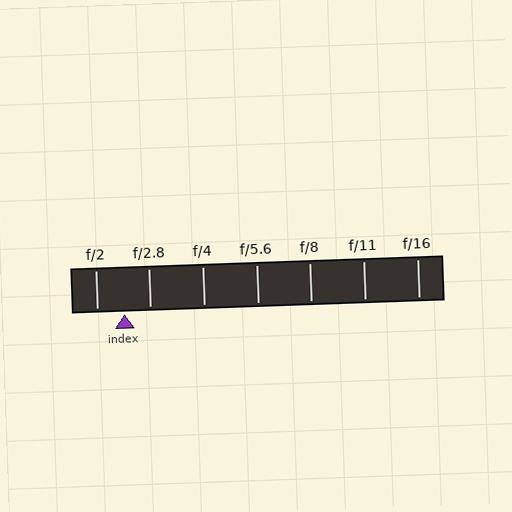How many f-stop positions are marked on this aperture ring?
There are 7 f-stop positions marked.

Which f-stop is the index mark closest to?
The index mark is closest to f/2.8.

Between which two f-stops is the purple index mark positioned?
The index mark is between f/2 and f/2.8.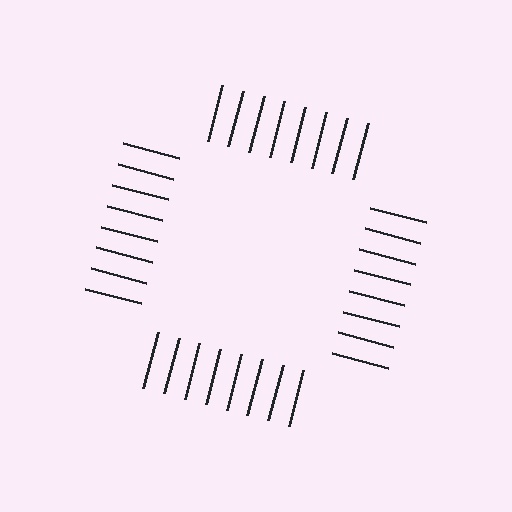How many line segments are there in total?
32 — 8 along each of the 4 edges.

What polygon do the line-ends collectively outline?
An illusory square — the line segments terminate on its edges but no continuous stroke is drawn.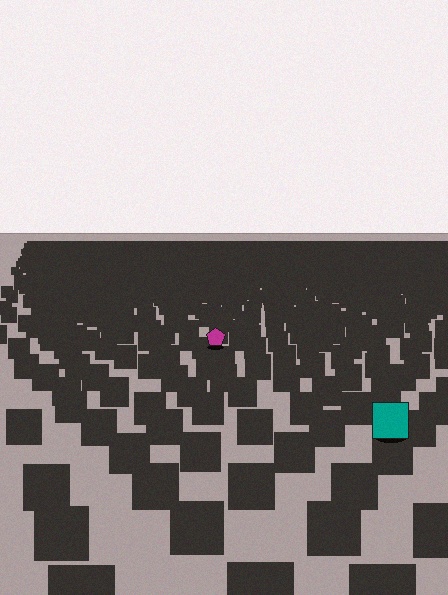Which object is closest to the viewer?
The teal square is closest. The texture marks near it are larger and more spread out.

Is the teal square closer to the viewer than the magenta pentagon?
Yes. The teal square is closer — you can tell from the texture gradient: the ground texture is coarser near it.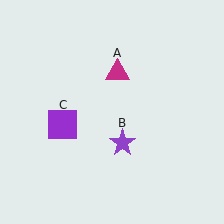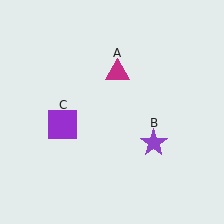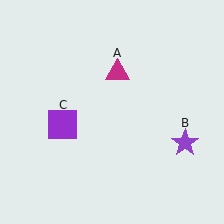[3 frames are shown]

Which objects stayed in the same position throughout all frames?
Magenta triangle (object A) and purple square (object C) remained stationary.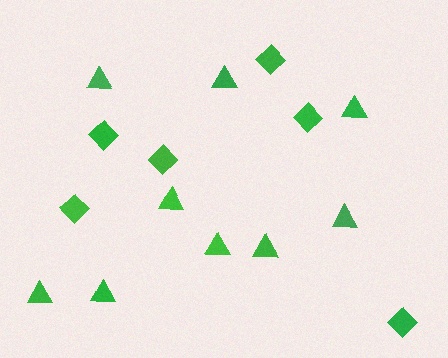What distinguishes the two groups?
There are 2 groups: one group of triangles (9) and one group of diamonds (6).